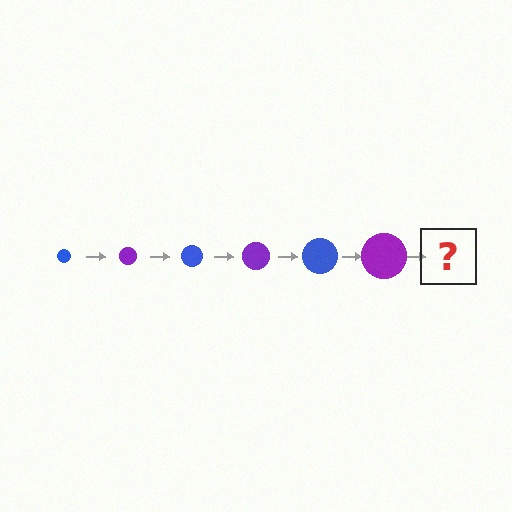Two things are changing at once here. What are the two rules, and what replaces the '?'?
The two rules are that the circle grows larger each step and the color cycles through blue and purple. The '?' should be a blue circle, larger than the previous one.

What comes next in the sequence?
The next element should be a blue circle, larger than the previous one.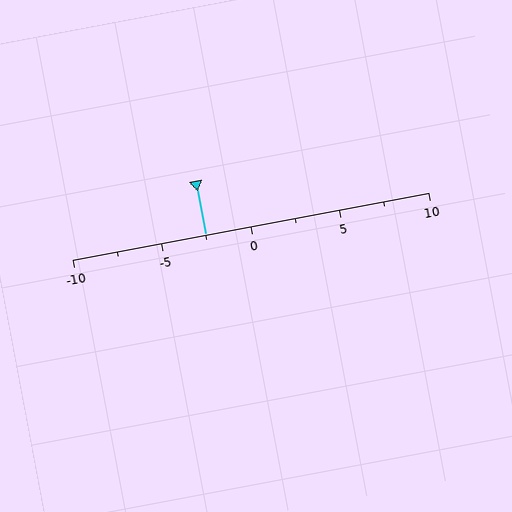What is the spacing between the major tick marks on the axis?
The major ticks are spaced 5 apart.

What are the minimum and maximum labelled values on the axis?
The axis runs from -10 to 10.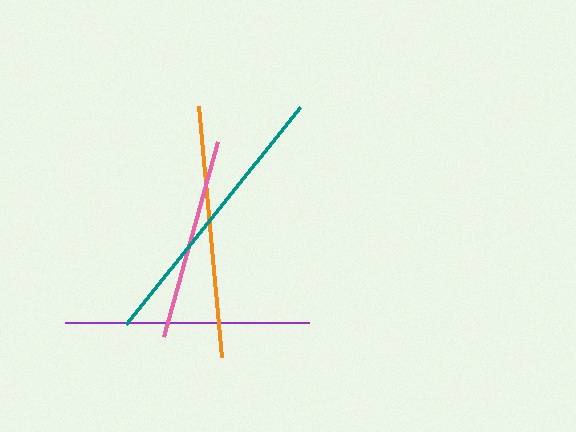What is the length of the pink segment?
The pink segment is approximately 202 pixels long.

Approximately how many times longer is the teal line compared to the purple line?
The teal line is approximately 1.1 times the length of the purple line.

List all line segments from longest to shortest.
From longest to shortest: teal, orange, purple, pink.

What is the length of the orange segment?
The orange segment is approximately 252 pixels long.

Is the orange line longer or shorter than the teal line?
The teal line is longer than the orange line.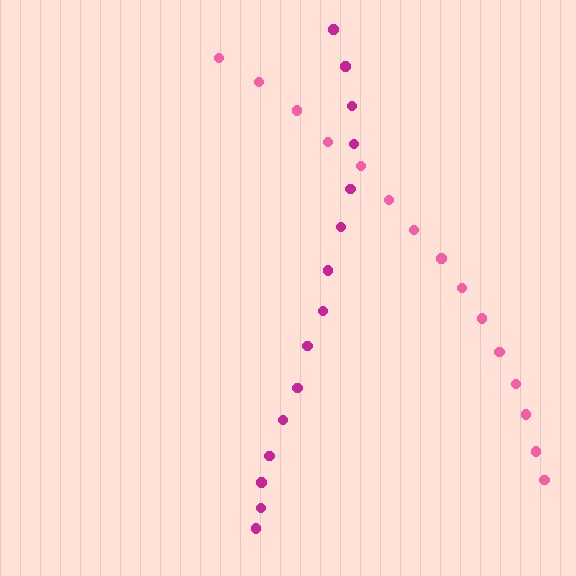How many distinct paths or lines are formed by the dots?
There are 2 distinct paths.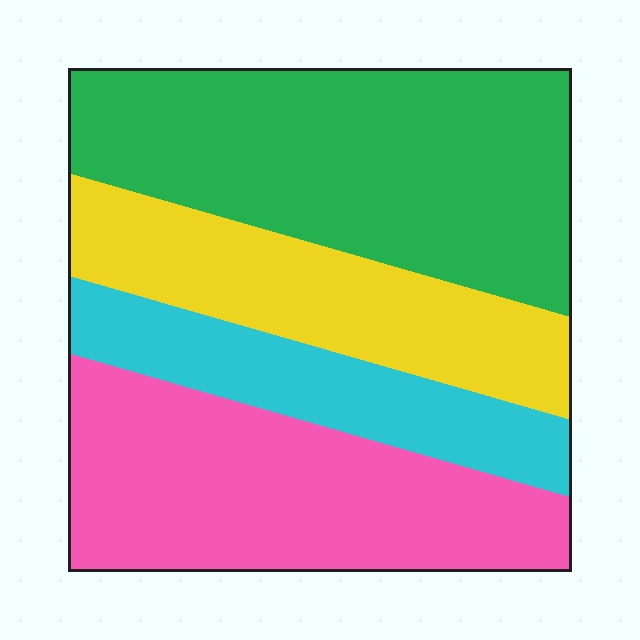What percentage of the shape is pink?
Pink covers around 30% of the shape.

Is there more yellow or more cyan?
Yellow.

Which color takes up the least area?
Cyan, at roughly 15%.